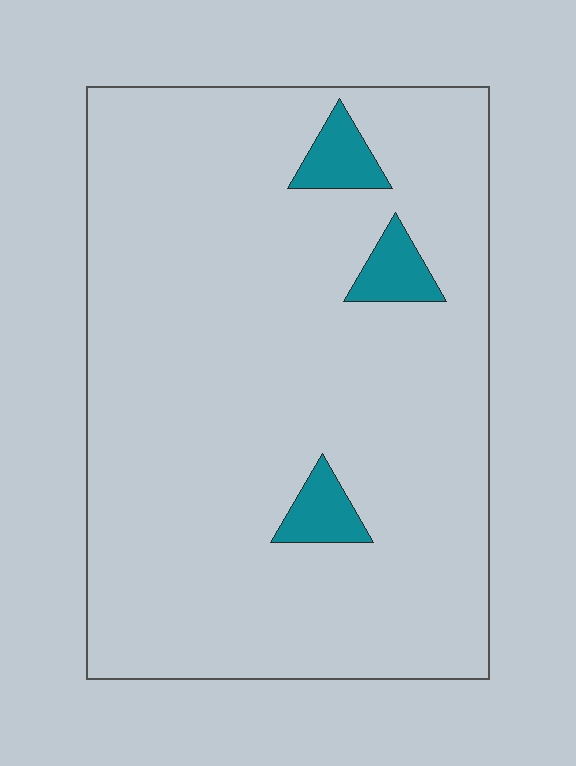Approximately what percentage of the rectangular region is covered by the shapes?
Approximately 5%.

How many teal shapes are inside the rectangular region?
3.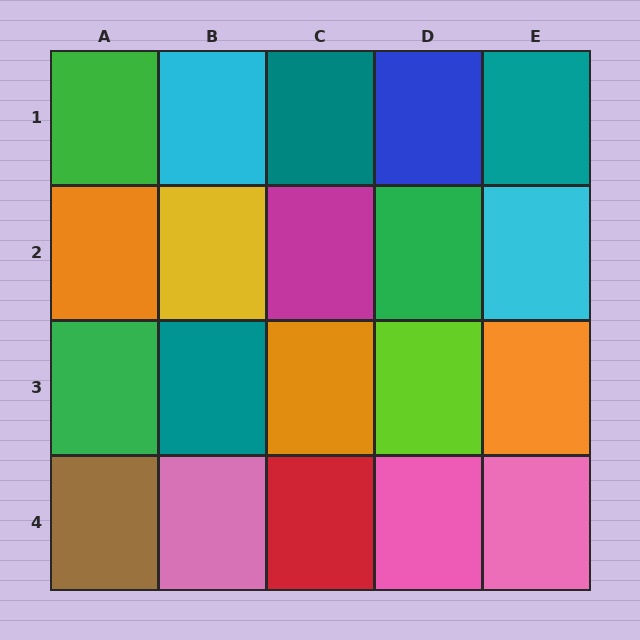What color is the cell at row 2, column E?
Cyan.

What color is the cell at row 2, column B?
Yellow.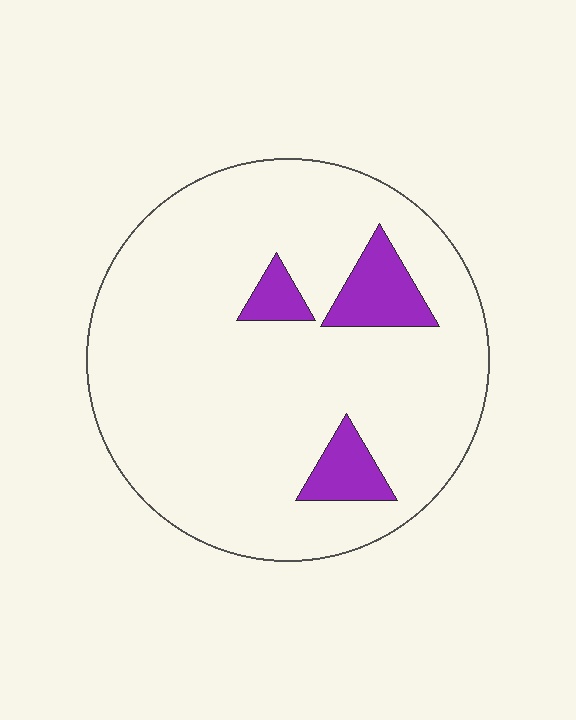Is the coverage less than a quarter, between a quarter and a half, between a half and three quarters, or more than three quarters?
Less than a quarter.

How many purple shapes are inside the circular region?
3.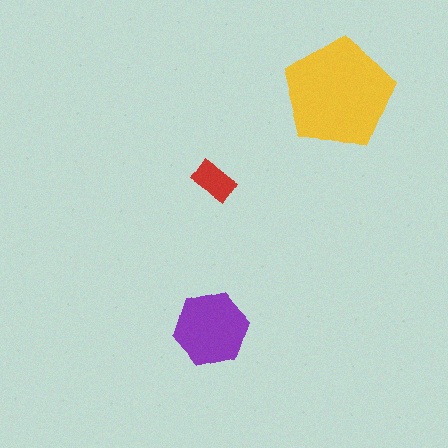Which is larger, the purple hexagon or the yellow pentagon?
The yellow pentagon.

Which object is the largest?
The yellow pentagon.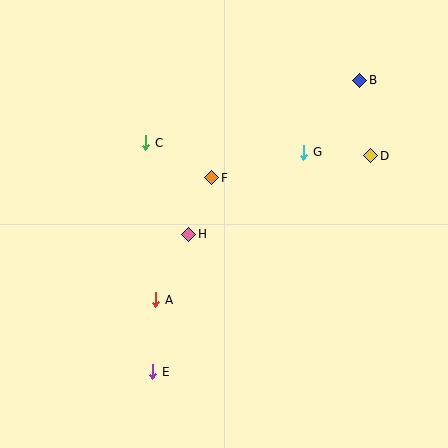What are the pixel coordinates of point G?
Point G is at (304, 152).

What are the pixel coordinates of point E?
Point E is at (153, 372).